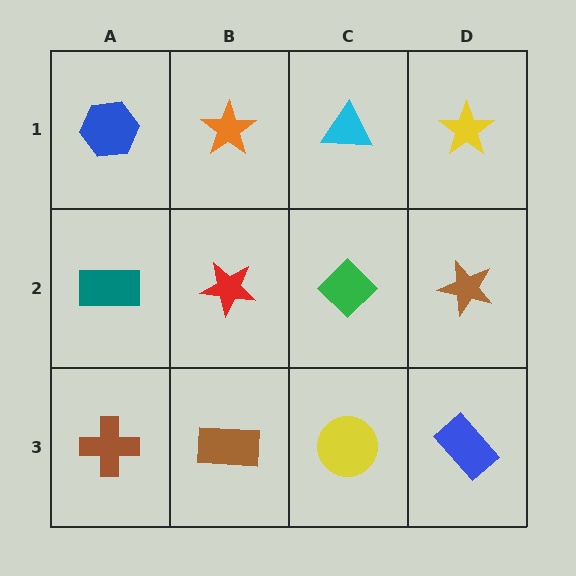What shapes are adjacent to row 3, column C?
A green diamond (row 2, column C), a brown rectangle (row 3, column B), a blue rectangle (row 3, column D).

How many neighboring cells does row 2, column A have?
3.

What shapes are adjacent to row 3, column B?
A red star (row 2, column B), a brown cross (row 3, column A), a yellow circle (row 3, column C).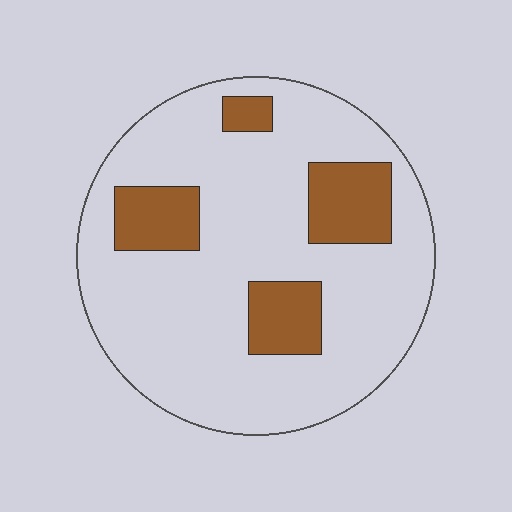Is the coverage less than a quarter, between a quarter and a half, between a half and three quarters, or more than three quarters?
Less than a quarter.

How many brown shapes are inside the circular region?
4.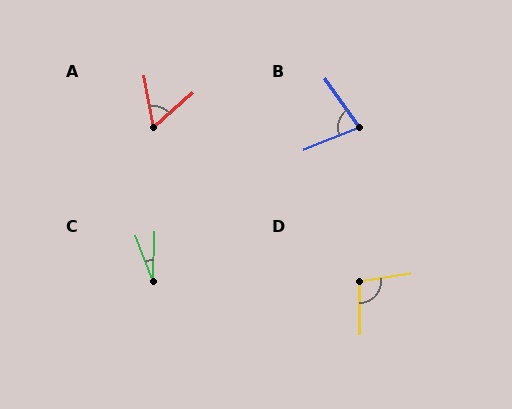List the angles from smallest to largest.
C (22°), A (59°), B (76°), D (99°).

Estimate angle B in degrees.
Approximately 76 degrees.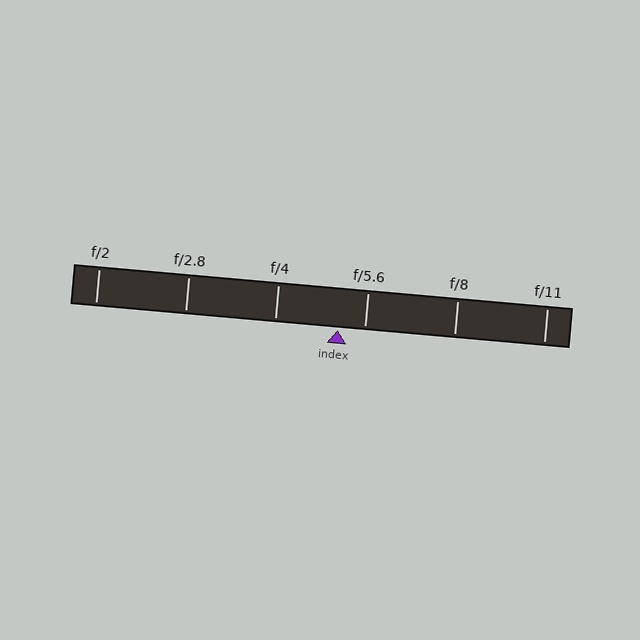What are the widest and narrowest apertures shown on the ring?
The widest aperture shown is f/2 and the narrowest is f/11.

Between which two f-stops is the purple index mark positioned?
The index mark is between f/4 and f/5.6.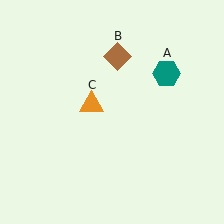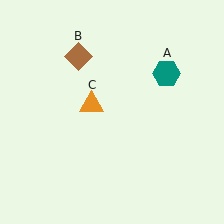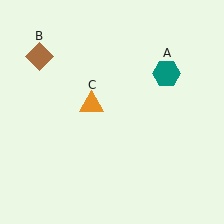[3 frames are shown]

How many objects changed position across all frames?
1 object changed position: brown diamond (object B).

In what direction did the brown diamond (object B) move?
The brown diamond (object B) moved left.